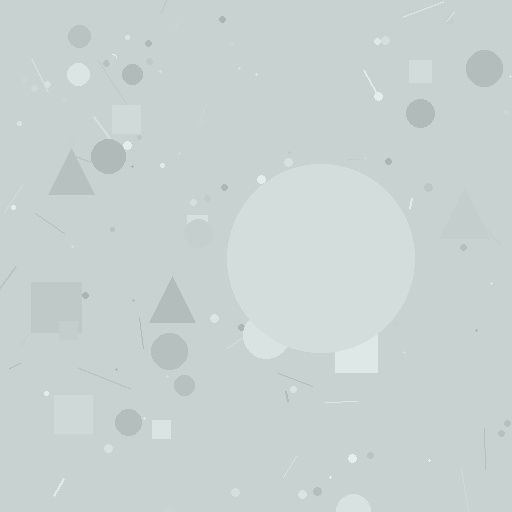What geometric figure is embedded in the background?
A circle is embedded in the background.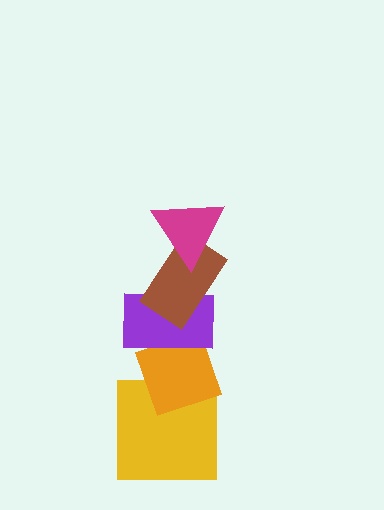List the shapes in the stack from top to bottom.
From top to bottom: the magenta triangle, the brown rectangle, the purple rectangle, the orange diamond, the yellow square.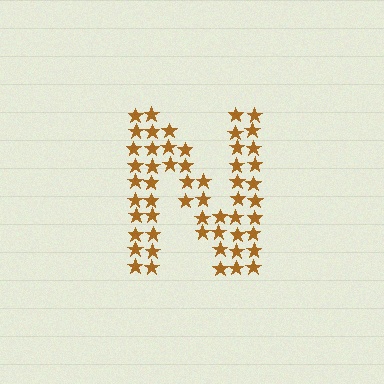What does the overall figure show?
The overall figure shows the letter N.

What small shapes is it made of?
It is made of small stars.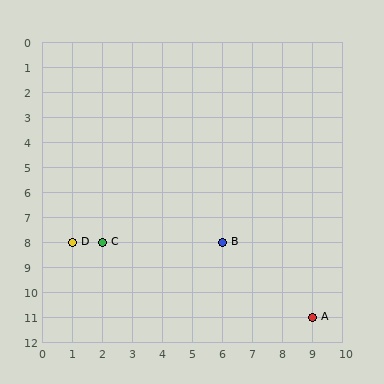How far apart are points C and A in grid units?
Points C and A are 7 columns and 3 rows apart (about 7.6 grid units diagonally).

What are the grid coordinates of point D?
Point D is at grid coordinates (1, 8).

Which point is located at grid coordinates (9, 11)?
Point A is at (9, 11).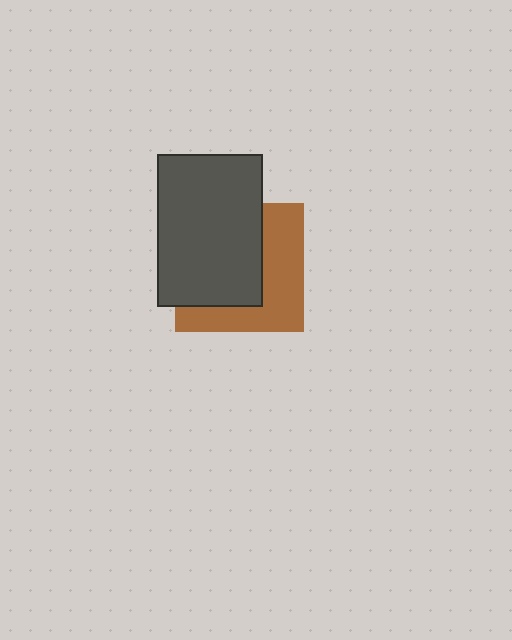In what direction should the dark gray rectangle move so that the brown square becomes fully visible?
The dark gray rectangle should move left. That is the shortest direction to clear the overlap and leave the brown square fully visible.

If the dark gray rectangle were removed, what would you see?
You would see the complete brown square.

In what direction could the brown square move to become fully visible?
The brown square could move right. That would shift it out from behind the dark gray rectangle entirely.